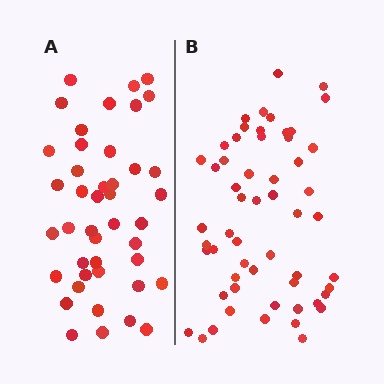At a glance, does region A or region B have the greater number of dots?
Region B (the right region) has more dots.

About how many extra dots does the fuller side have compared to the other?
Region B has approximately 15 more dots than region A.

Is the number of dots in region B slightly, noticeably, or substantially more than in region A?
Region B has noticeably more, but not dramatically so. The ratio is roughly 1.3 to 1.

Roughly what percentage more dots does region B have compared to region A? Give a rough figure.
About 30% more.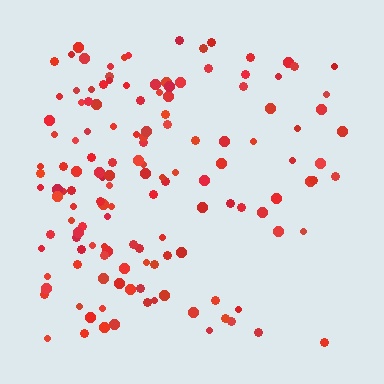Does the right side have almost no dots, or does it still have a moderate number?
Still a moderate number, just noticeably fewer than the left.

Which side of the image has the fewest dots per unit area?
The right.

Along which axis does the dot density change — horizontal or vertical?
Horizontal.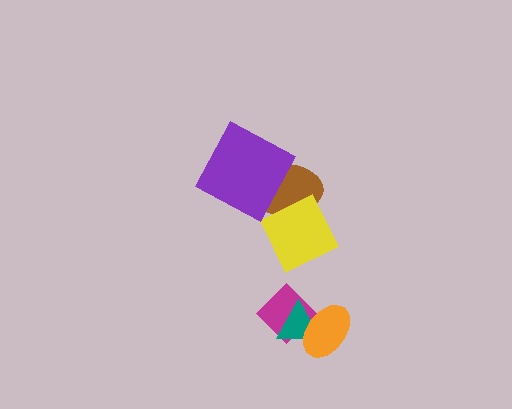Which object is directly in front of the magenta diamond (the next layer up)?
The teal triangle is directly in front of the magenta diamond.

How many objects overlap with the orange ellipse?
2 objects overlap with the orange ellipse.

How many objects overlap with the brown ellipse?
2 objects overlap with the brown ellipse.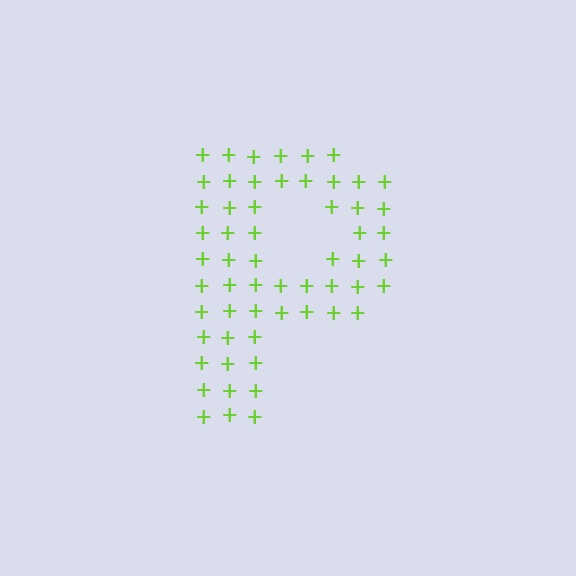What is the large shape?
The large shape is the letter P.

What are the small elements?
The small elements are plus signs.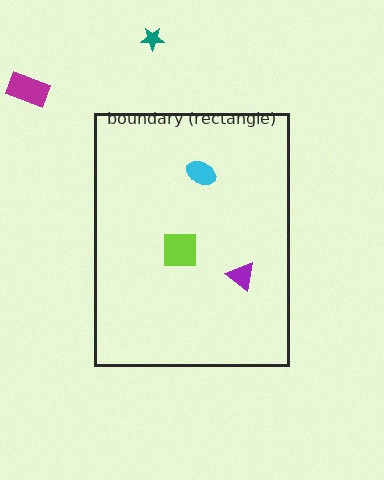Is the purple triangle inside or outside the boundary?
Inside.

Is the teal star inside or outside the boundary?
Outside.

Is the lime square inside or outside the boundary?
Inside.